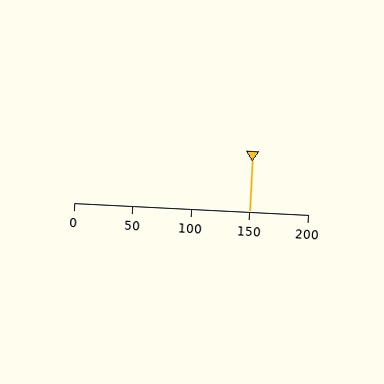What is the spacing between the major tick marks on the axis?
The major ticks are spaced 50 apart.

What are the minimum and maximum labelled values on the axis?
The axis runs from 0 to 200.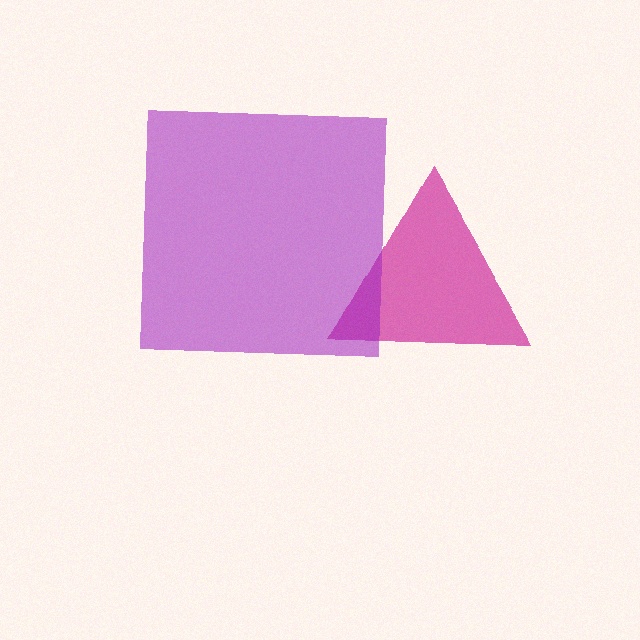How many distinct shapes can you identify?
There are 2 distinct shapes: a magenta triangle, a purple square.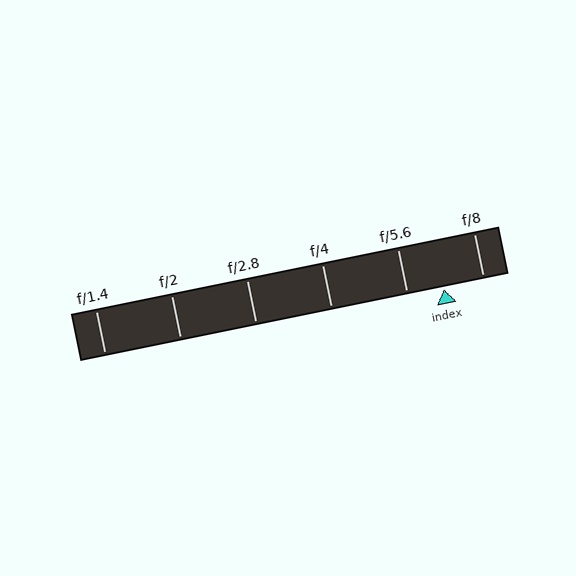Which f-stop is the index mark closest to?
The index mark is closest to f/5.6.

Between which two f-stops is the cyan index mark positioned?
The index mark is between f/5.6 and f/8.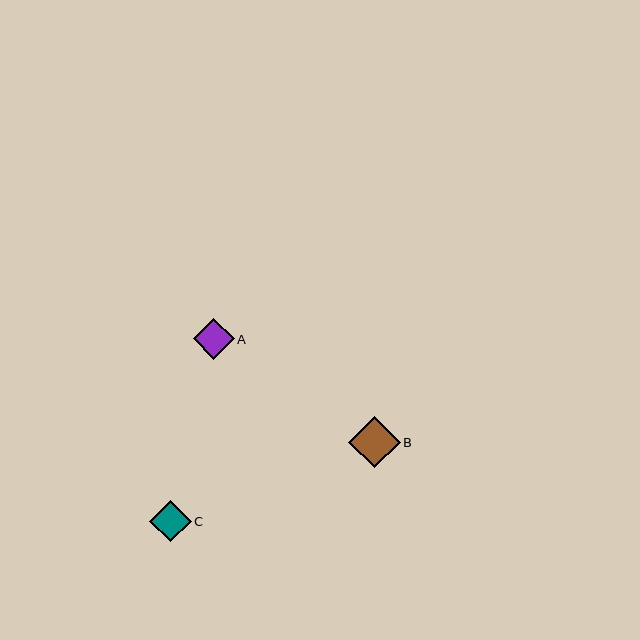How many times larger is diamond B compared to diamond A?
Diamond B is approximately 1.3 times the size of diamond A.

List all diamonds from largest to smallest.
From largest to smallest: B, C, A.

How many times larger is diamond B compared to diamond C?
Diamond B is approximately 1.2 times the size of diamond C.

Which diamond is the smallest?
Diamond A is the smallest with a size of approximately 41 pixels.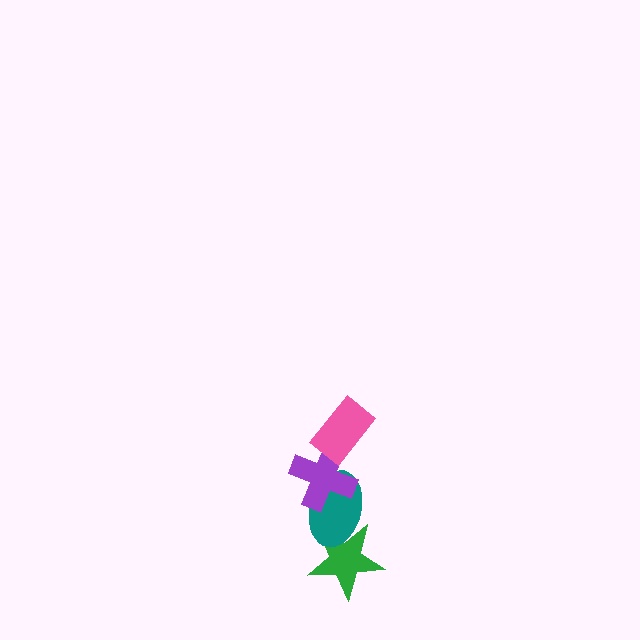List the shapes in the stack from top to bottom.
From top to bottom: the pink rectangle, the purple cross, the teal ellipse, the green star.